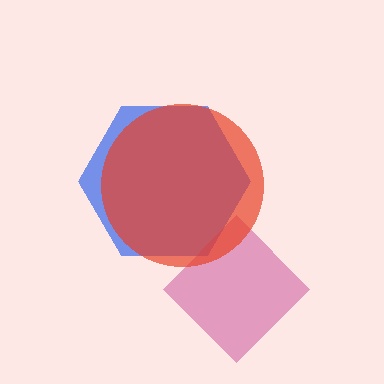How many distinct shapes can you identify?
There are 3 distinct shapes: a blue hexagon, a magenta diamond, a red circle.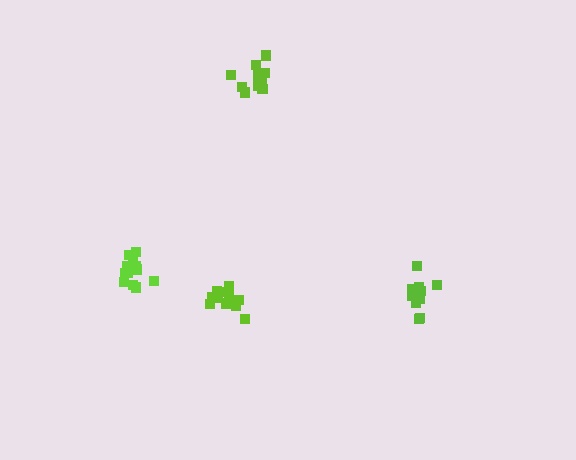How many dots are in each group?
Group 1: 14 dots, Group 2: 13 dots, Group 3: 12 dots, Group 4: 11 dots (50 total).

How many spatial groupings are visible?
There are 4 spatial groupings.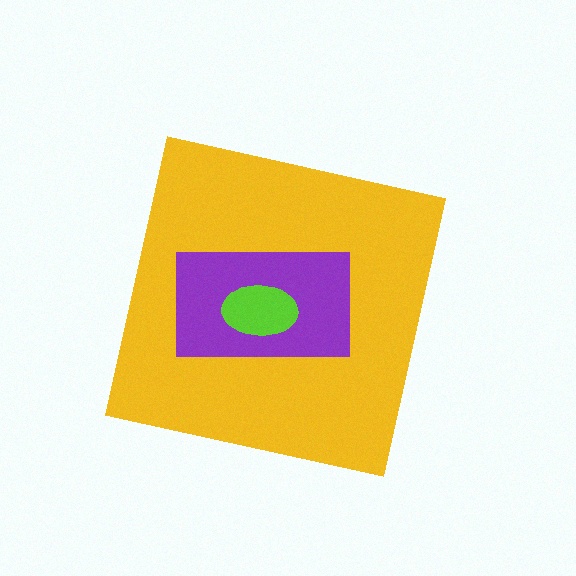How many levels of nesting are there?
3.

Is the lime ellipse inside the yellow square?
Yes.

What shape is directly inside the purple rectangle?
The lime ellipse.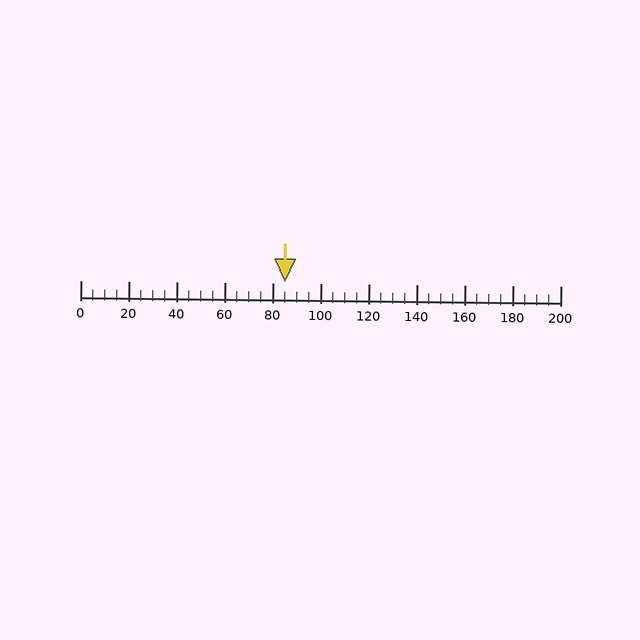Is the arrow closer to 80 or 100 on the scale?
The arrow is closer to 80.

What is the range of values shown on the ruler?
The ruler shows values from 0 to 200.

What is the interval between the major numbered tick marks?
The major tick marks are spaced 20 units apart.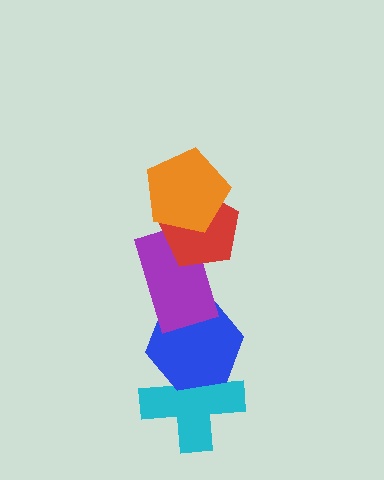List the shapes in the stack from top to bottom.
From top to bottom: the orange pentagon, the red pentagon, the purple rectangle, the blue hexagon, the cyan cross.